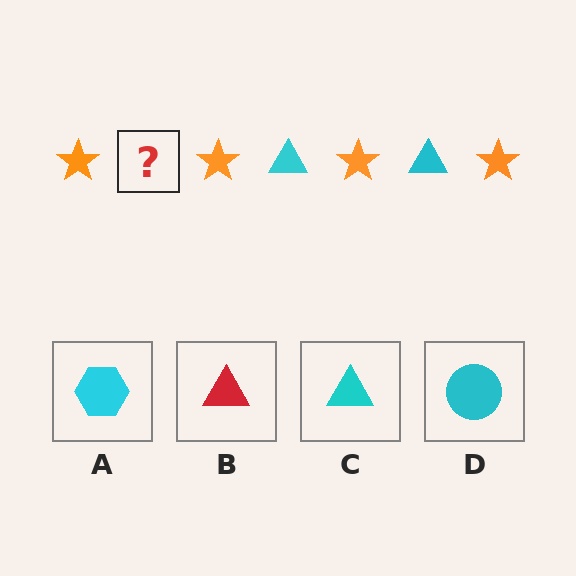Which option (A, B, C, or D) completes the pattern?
C.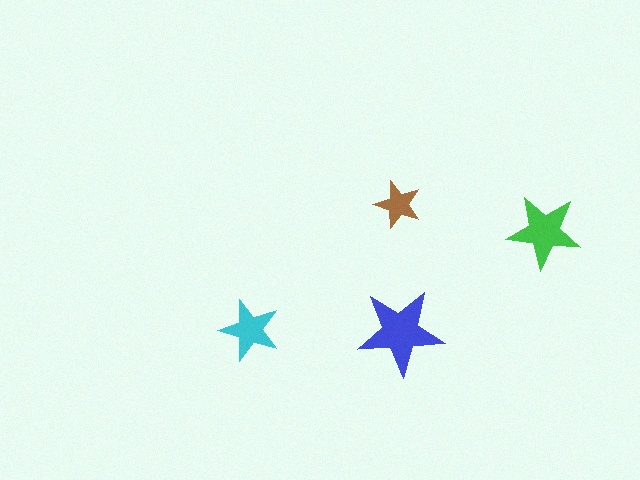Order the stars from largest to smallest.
the blue one, the green one, the cyan one, the brown one.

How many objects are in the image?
There are 4 objects in the image.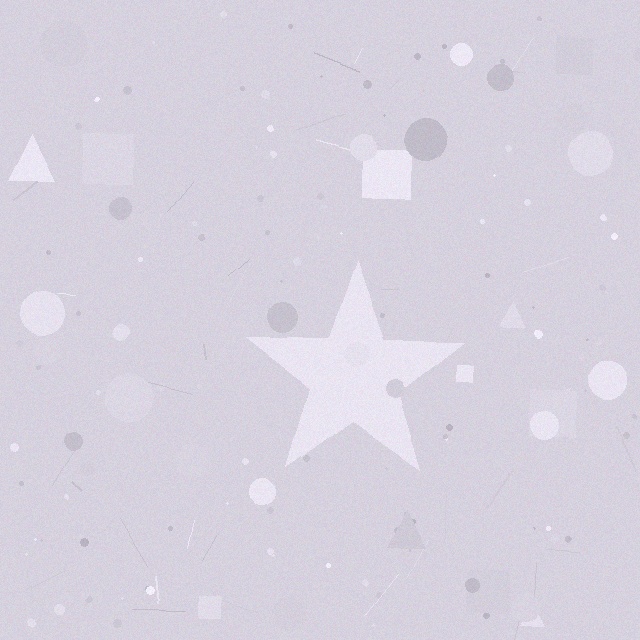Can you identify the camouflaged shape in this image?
The camouflaged shape is a star.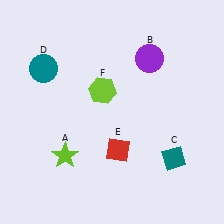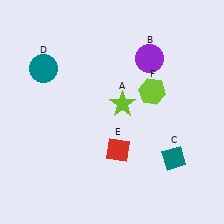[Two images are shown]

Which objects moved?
The objects that moved are: the lime star (A), the lime hexagon (F).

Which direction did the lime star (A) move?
The lime star (A) moved right.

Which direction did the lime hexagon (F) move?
The lime hexagon (F) moved right.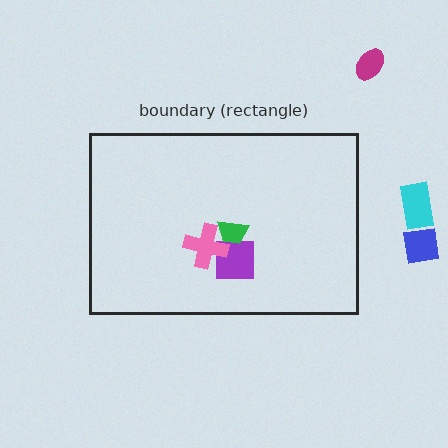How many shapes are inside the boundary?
3 inside, 3 outside.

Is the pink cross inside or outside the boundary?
Inside.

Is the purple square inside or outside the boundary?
Inside.